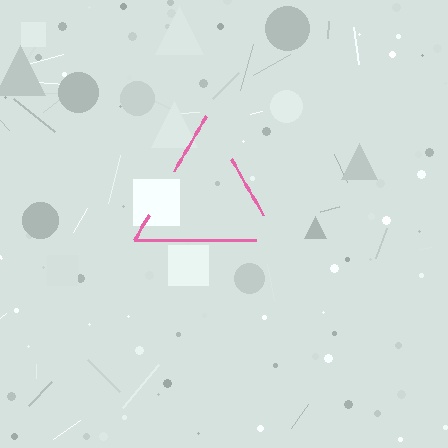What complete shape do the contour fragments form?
The contour fragments form a triangle.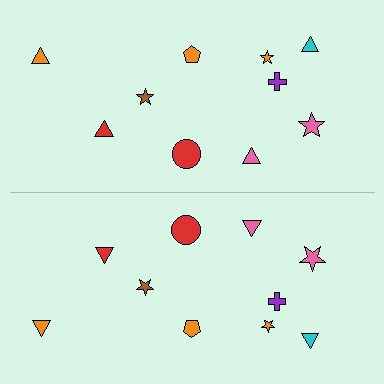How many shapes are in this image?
There are 20 shapes in this image.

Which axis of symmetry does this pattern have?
The pattern has a horizontal axis of symmetry running through the center of the image.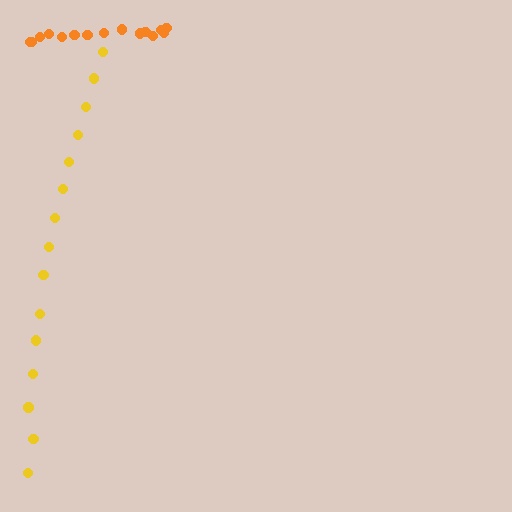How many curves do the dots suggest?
There are 2 distinct paths.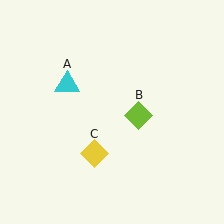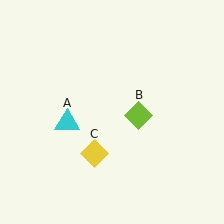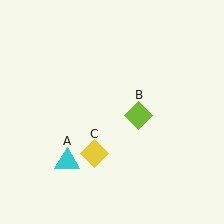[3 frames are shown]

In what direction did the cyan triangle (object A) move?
The cyan triangle (object A) moved down.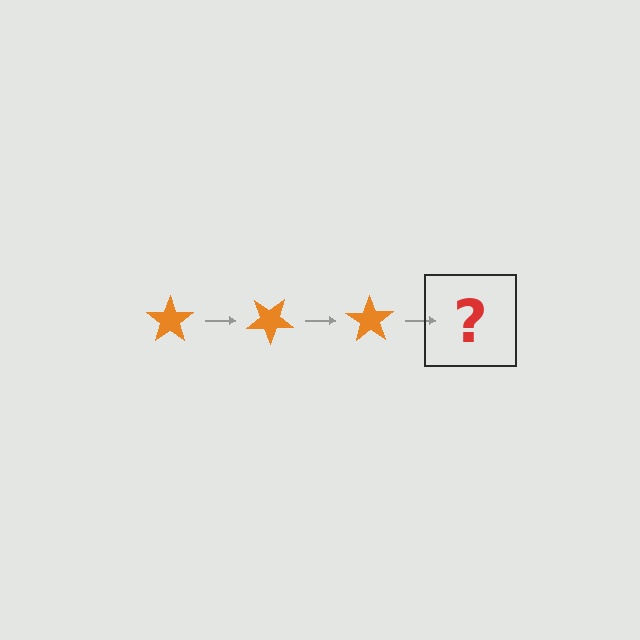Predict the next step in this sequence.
The next step is an orange star rotated 105 degrees.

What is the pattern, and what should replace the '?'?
The pattern is that the star rotates 35 degrees each step. The '?' should be an orange star rotated 105 degrees.